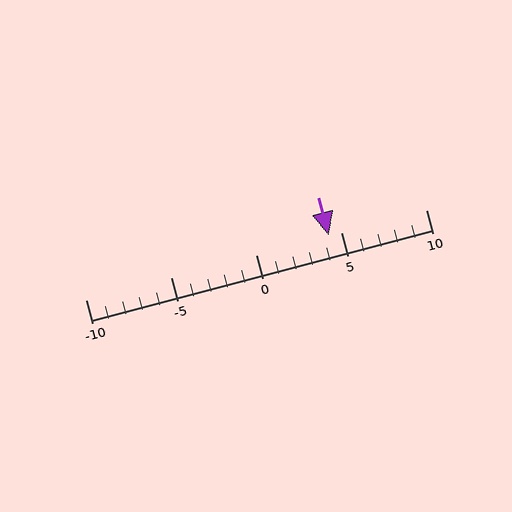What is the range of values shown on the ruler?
The ruler shows values from -10 to 10.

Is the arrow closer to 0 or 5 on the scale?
The arrow is closer to 5.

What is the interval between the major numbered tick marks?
The major tick marks are spaced 5 units apart.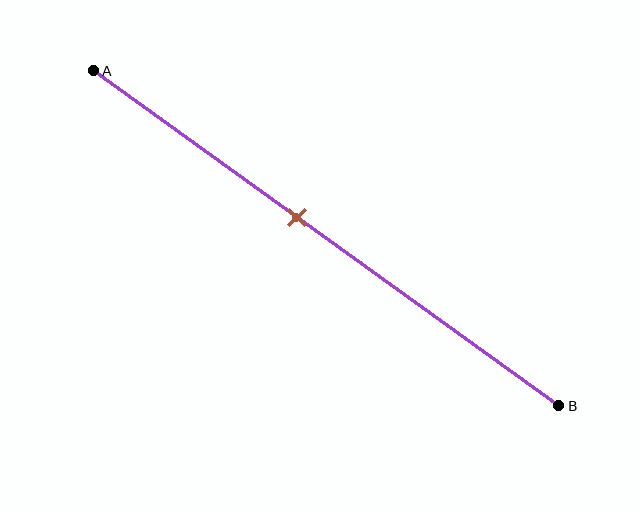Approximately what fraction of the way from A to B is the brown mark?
The brown mark is approximately 45% of the way from A to B.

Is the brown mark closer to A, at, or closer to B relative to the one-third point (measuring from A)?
The brown mark is closer to point B than the one-third point of segment AB.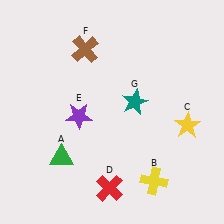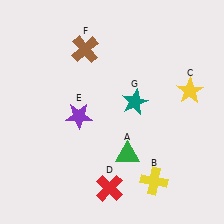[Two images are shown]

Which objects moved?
The objects that moved are: the green triangle (A), the yellow star (C).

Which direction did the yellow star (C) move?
The yellow star (C) moved up.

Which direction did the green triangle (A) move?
The green triangle (A) moved right.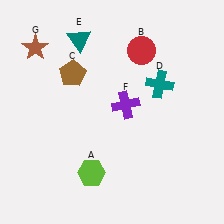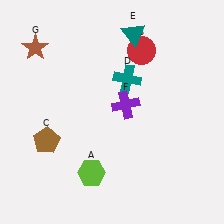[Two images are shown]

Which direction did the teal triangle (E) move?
The teal triangle (E) moved right.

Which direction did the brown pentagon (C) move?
The brown pentagon (C) moved down.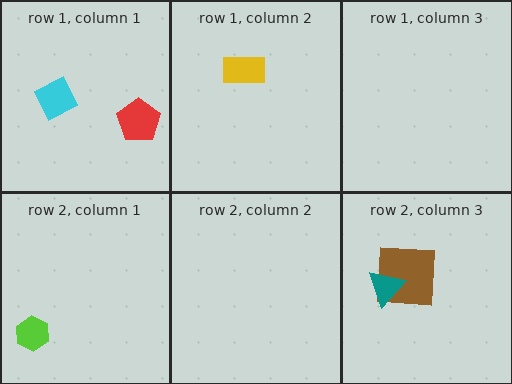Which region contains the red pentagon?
The row 1, column 1 region.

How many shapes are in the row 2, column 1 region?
1.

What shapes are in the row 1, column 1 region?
The red pentagon, the cyan diamond.